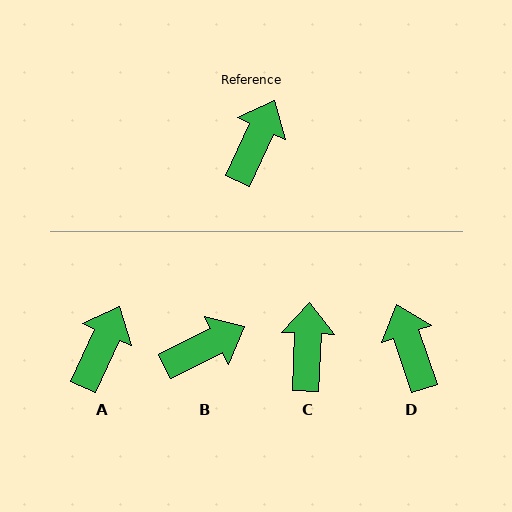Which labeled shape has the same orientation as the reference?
A.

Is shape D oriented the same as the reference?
No, it is off by about 43 degrees.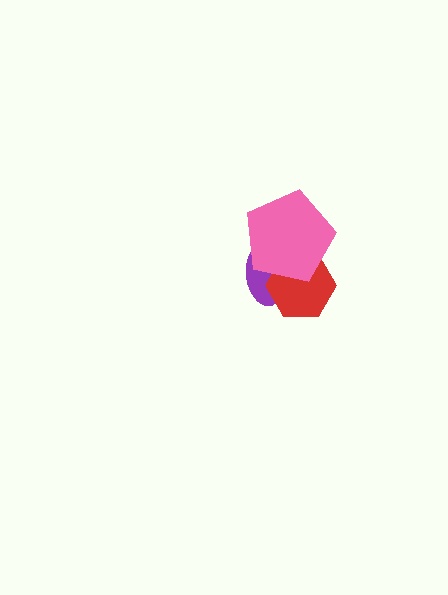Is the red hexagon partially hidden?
Yes, it is partially covered by another shape.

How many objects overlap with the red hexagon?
2 objects overlap with the red hexagon.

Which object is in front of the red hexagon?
The pink pentagon is in front of the red hexagon.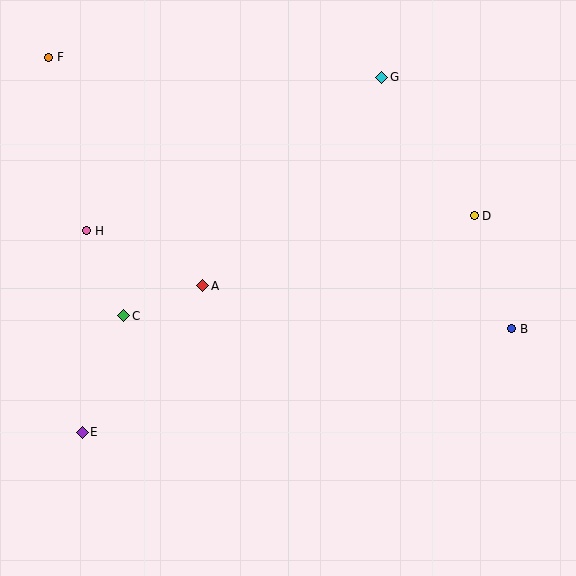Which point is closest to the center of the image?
Point A at (203, 286) is closest to the center.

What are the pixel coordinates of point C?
Point C is at (124, 316).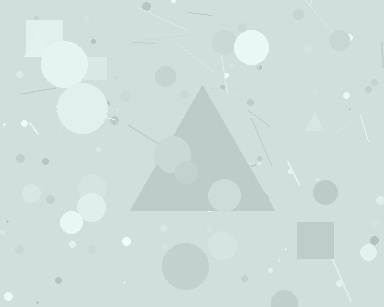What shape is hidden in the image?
A triangle is hidden in the image.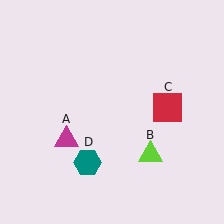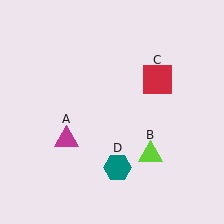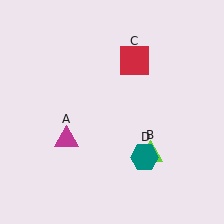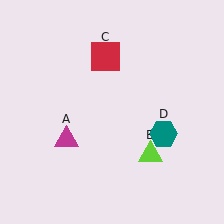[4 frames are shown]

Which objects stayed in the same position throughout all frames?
Magenta triangle (object A) and lime triangle (object B) remained stationary.